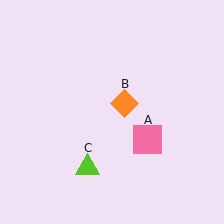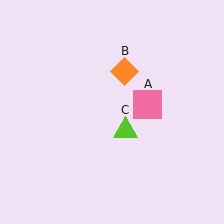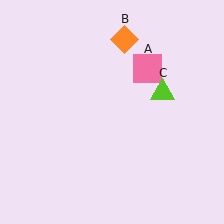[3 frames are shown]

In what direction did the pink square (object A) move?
The pink square (object A) moved up.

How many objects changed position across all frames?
3 objects changed position: pink square (object A), orange diamond (object B), lime triangle (object C).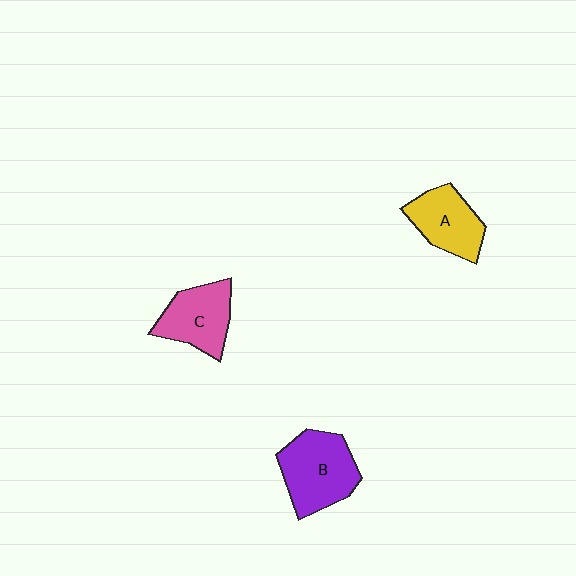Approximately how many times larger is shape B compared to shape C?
Approximately 1.2 times.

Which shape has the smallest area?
Shape A (yellow).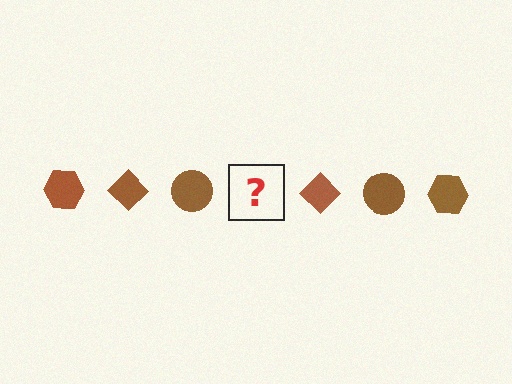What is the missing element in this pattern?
The missing element is a brown hexagon.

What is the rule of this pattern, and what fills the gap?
The rule is that the pattern cycles through hexagon, diamond, circle shapes in brown. The gap should be filled with a brown hexagon.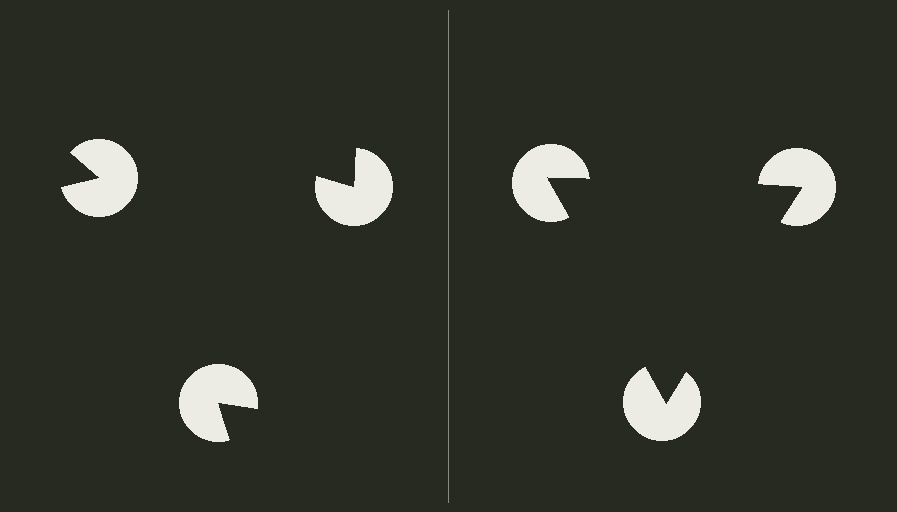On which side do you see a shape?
An illusory triangle appears on the right side. On the left side the wedge cuts are rotated, so no coherent shape forms.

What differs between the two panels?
The pac-man discs are positioned identically on both sides; only the wedge orientations differ. On the right they align to a triangle; on the left they are misaligned.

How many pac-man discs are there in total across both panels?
6 — 3 on each side.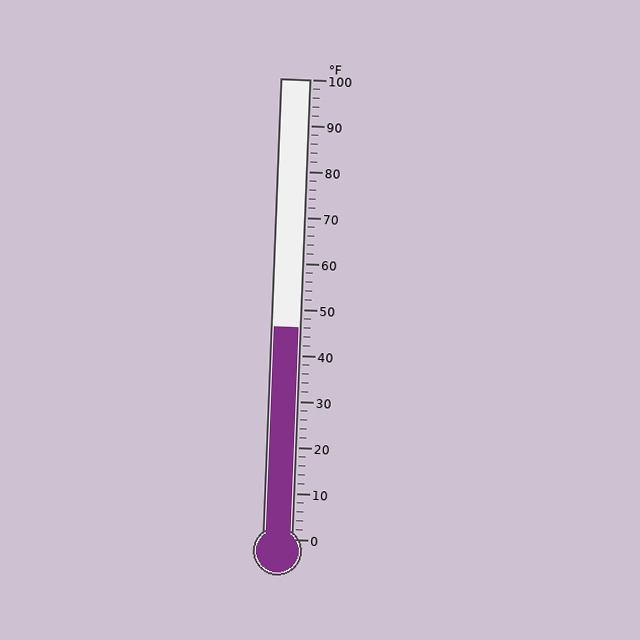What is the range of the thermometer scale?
The thermometer scale ranges from 0°F to 100°F.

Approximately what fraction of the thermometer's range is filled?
The thermometer is filled to approximately 45% of its range.